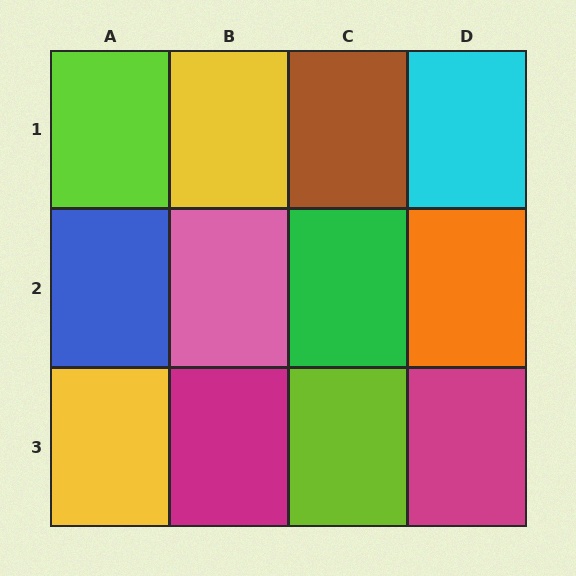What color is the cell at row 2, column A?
Blue.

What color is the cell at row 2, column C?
Green.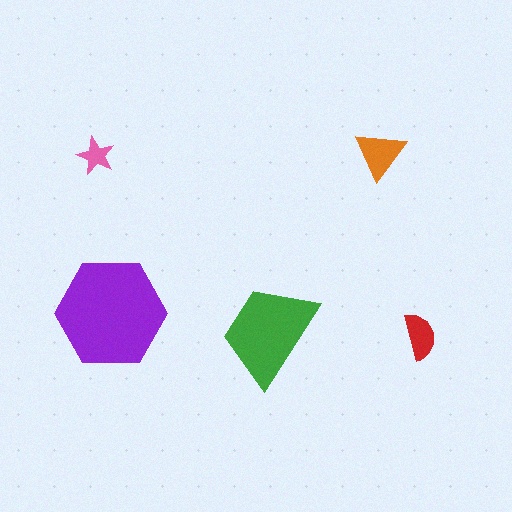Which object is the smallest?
The pink star.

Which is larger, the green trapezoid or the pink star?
The green trapezoid.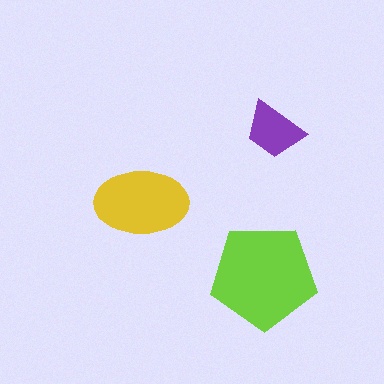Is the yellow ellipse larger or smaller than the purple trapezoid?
Larger.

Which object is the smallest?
The purple trapezoid.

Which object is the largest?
The lime pentagon.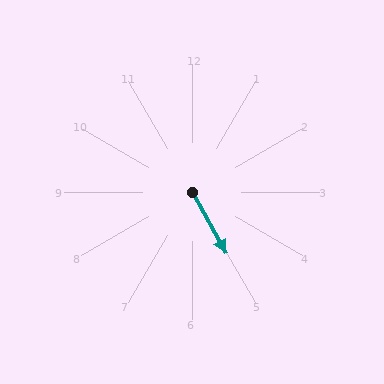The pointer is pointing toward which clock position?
Roughly 5 o'clock.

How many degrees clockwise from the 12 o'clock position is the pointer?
Approximately 151 degrees.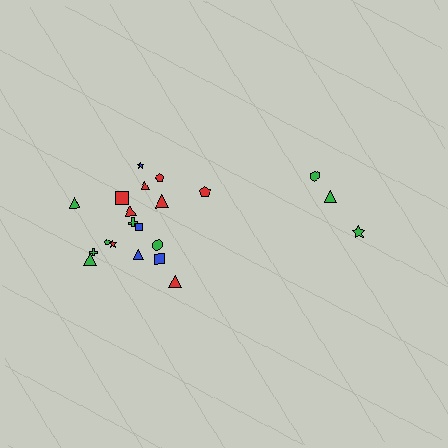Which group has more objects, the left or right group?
The left group.